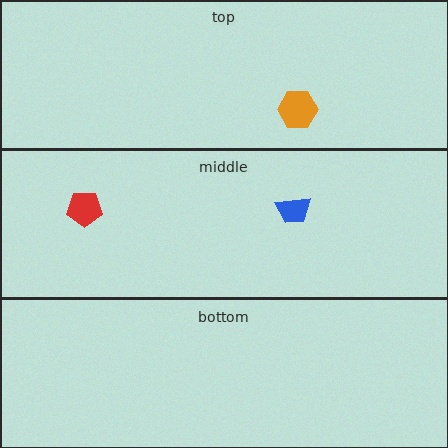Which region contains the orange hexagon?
The top region.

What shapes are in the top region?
The orange hexagon.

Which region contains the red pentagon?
The middle region.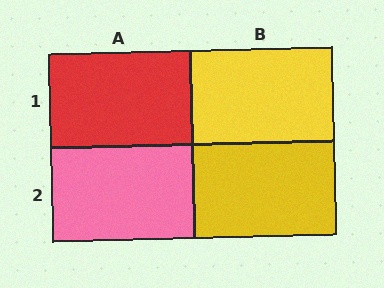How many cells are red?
1 cell is red.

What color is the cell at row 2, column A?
Pink.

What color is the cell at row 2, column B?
Yellow.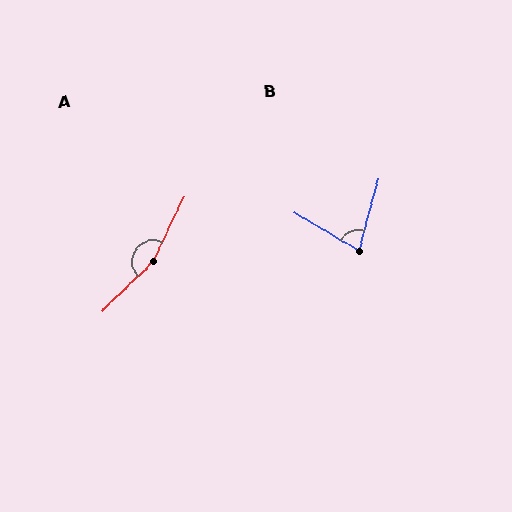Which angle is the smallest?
B, at approximately 75 degrees.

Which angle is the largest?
A, at approximately 160 degrees.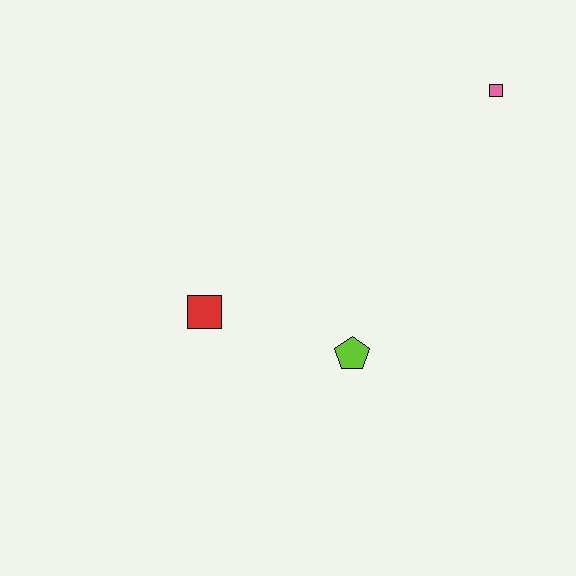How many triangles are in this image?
There are no triangles.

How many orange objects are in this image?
There are no orange objects.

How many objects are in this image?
There are 3 objects.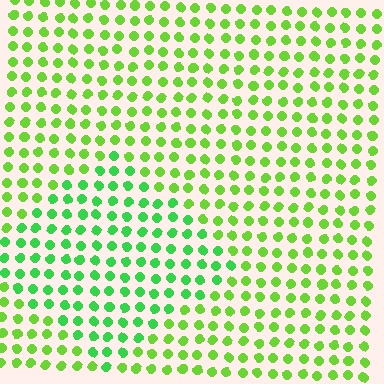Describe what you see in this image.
The image is filled with small lime elements in a uniform arrangement. A diamond-shaped region is visible where the elements are tinted to a slightly different hue, forming a subtle color boundary.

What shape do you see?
I see a diamond.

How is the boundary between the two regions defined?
The boundary is defined purely by a slight shift in hue (about 28 degrees). Spacing, size, and orientation are identical on both sides.